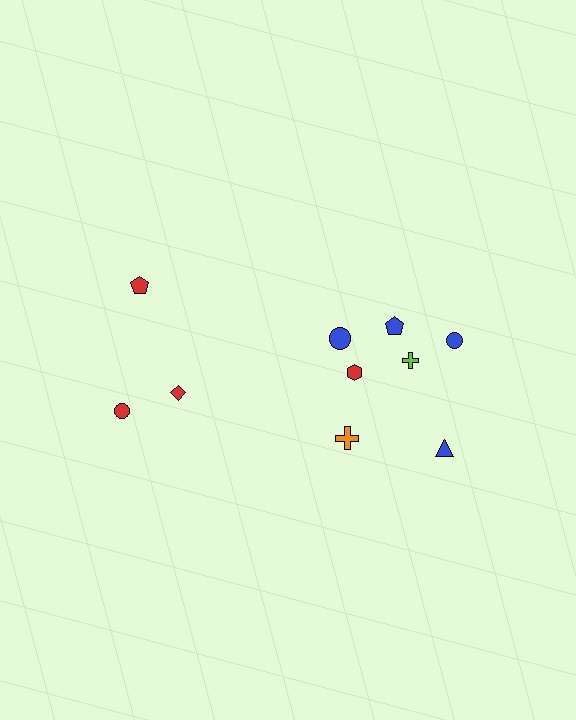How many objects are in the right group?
There are 7 objects.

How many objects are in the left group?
There are 3 objects.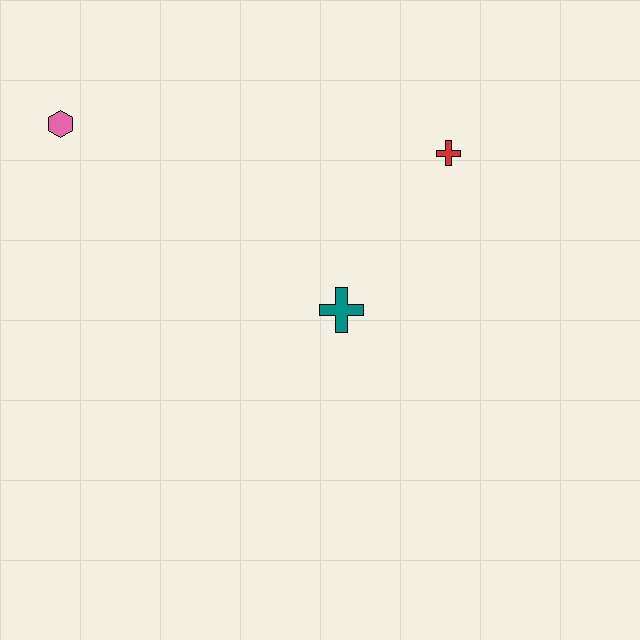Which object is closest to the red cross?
The teal cross is closest to the red cross.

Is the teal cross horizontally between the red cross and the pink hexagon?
Yes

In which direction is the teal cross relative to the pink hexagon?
The teal cross is to the right of the pink hexagon.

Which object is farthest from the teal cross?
The pink hexagon is farthest from the teal cross.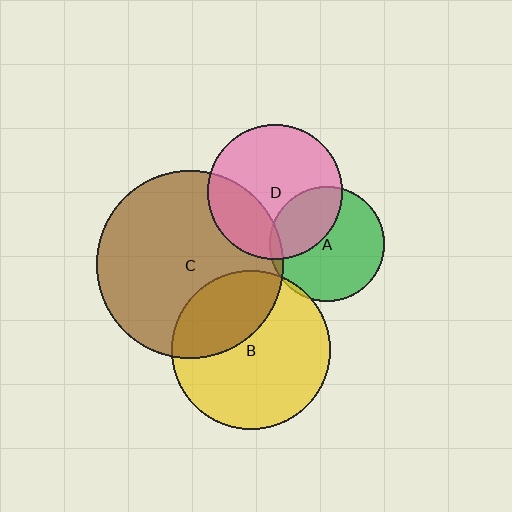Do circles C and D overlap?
Yes.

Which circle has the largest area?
Circle C (brown).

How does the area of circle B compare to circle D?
Approximately 1.4 times.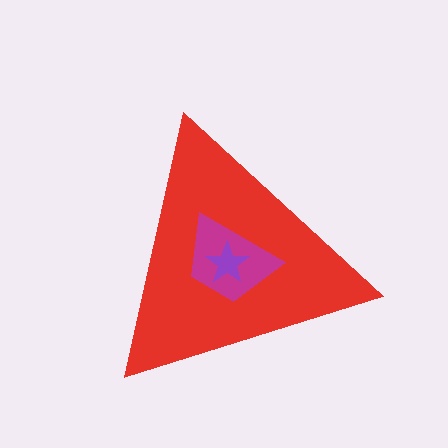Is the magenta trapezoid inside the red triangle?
Yes.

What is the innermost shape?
The purple star.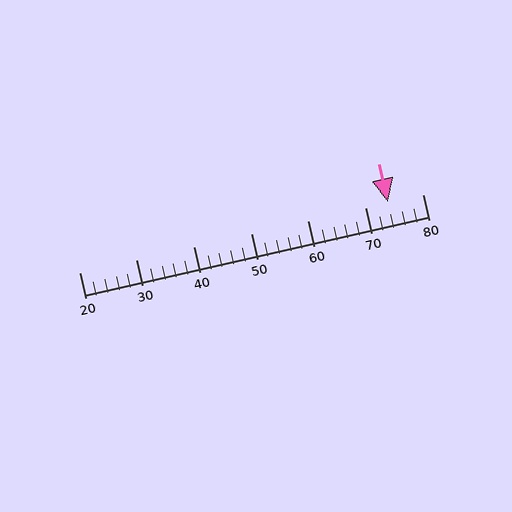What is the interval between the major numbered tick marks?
The major tick marks are spaced 10 units apart.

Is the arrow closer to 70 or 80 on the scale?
The arrow is closer to 70.